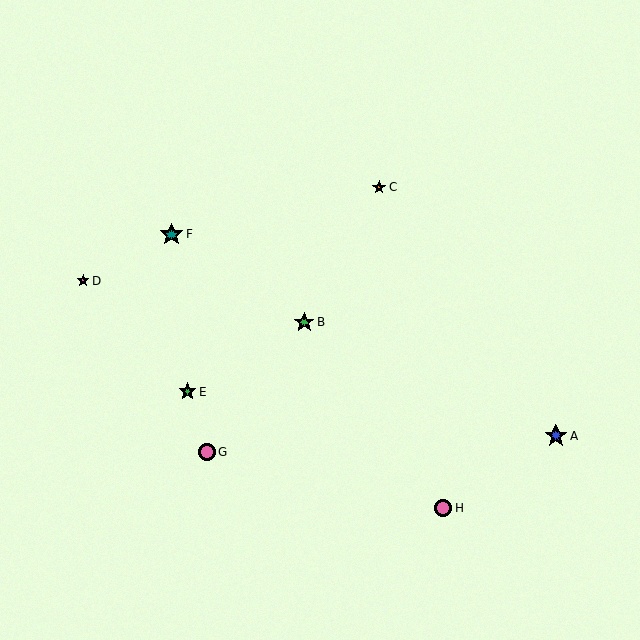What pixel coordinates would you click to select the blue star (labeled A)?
Click at (556, 436) to select the blue star A.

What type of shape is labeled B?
Shape B is a green star.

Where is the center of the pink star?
The center of the pink star is at (83, 281).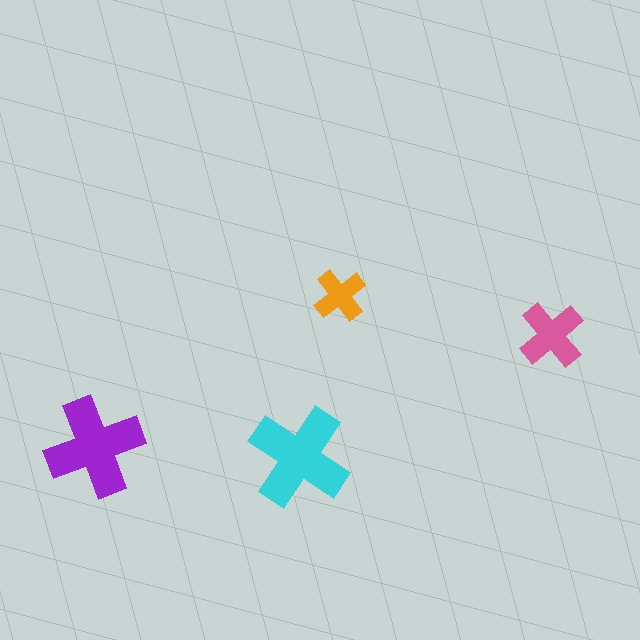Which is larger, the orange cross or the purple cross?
The purple one.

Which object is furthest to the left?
The purple cross is leftmost.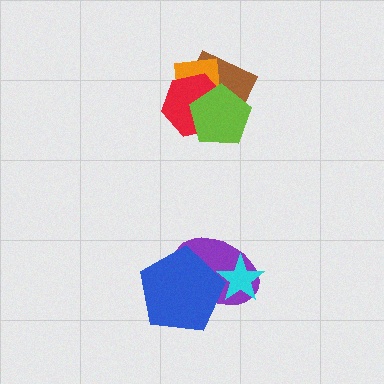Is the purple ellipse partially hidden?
Yes, it is partially covered by another shape.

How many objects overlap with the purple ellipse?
2 objects overlap with the purple ellipse.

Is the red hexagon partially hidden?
Yes, it is partially covered by another shape.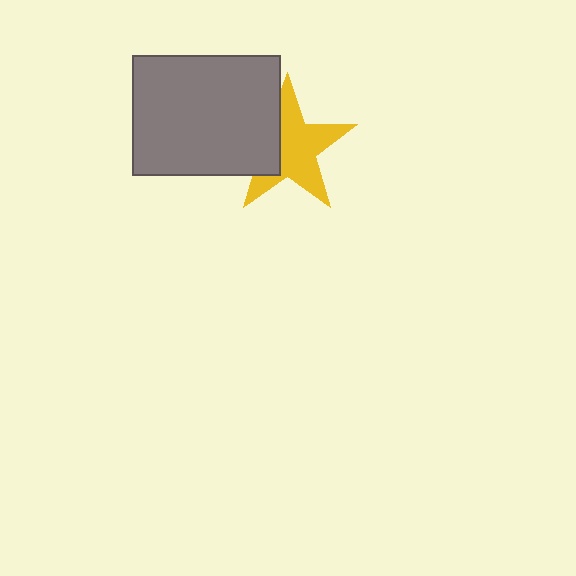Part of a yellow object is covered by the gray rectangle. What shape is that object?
It is a star.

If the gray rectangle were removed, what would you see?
You would see the complete yellow star.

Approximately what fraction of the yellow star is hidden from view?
Roughly 33% of the yellow star is hidden behind the gray rectangle.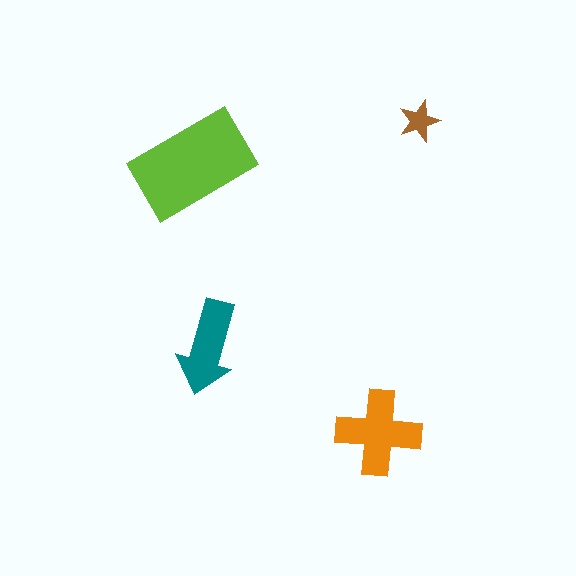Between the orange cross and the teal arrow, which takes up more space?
The orange cross.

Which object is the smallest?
The brown star.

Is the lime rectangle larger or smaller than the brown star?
Larger.